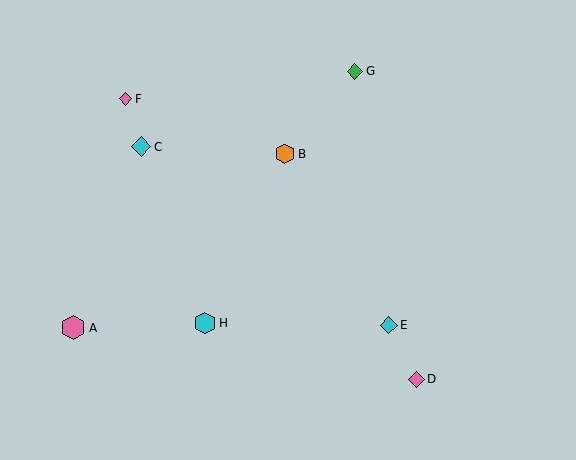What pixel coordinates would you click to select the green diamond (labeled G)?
Click at (355, 71) to select the green diamond G.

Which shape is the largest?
The pink hexagon (labeled A) is the largest.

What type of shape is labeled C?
Shape C is a cyan diamond.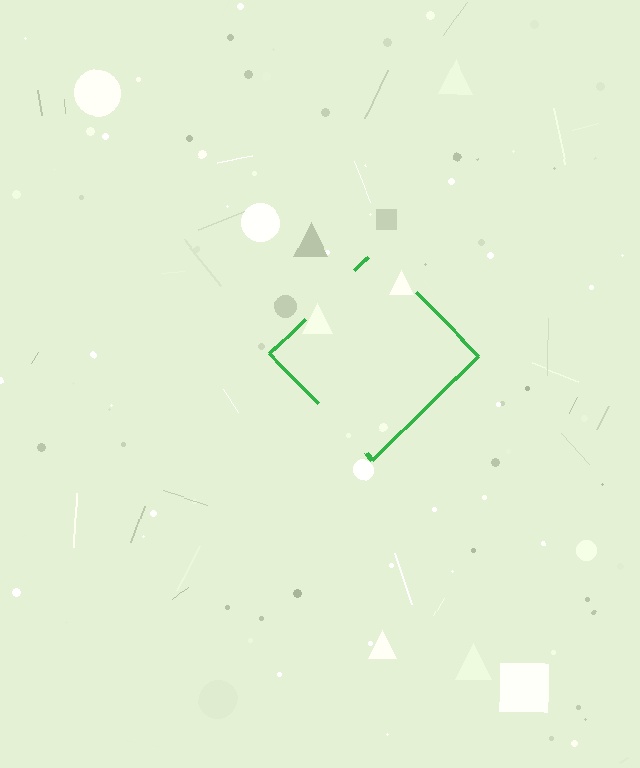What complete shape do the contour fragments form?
The contour fragments form a diamond.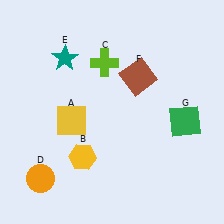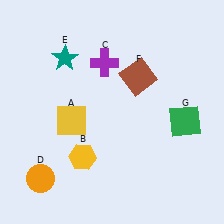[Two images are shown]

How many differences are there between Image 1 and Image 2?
There is 1 difference between the two images.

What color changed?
The cross (C) changed from lime in Image 1 to purple in Image 2.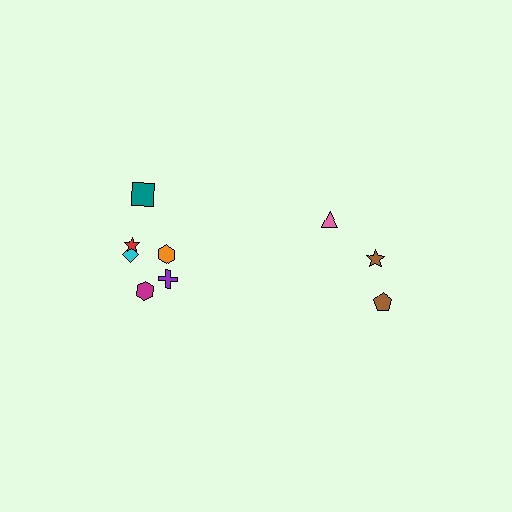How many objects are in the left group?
There are 6 objects.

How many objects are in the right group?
There are 3 objects.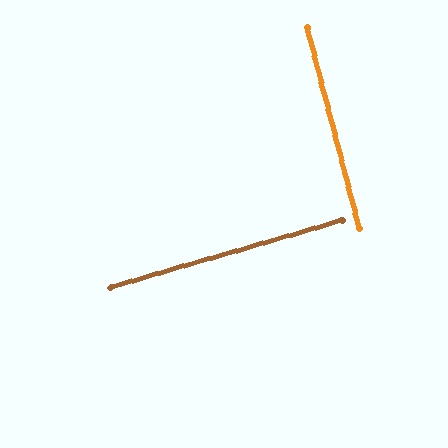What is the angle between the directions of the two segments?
Approximately 88 degrees.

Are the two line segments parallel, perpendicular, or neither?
Perpendicular — they meet at approximately 88°.